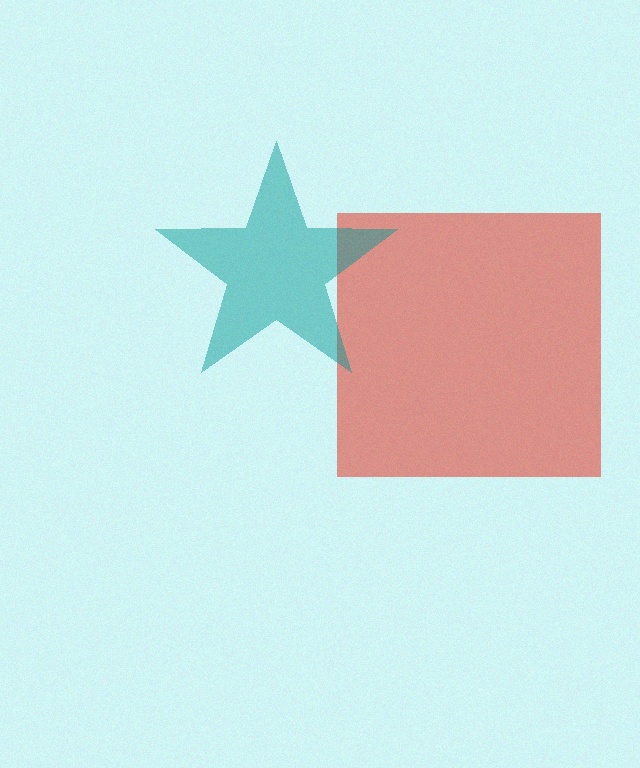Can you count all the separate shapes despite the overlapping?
Yes, there are 2 separate shapes.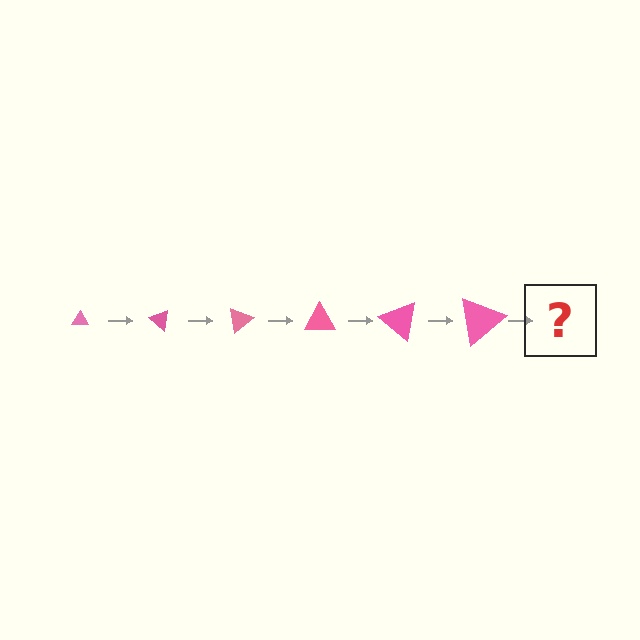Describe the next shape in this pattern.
It should be a triangle, larger than the previous one and rotated 240 degrees from the start.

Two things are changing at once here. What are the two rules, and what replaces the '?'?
The two rules are that the triangle grows larger each step and it rotates 40 degrees each step. The '?' should be a triangle, larger than the previous one and rotated 240 degrees from the start.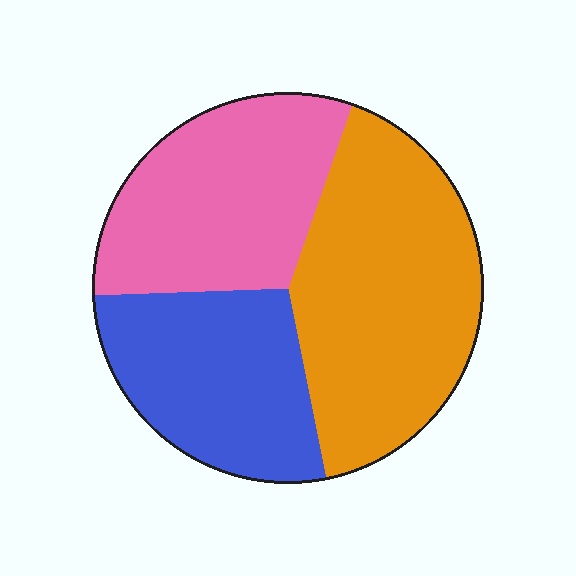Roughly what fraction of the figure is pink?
Pink covers around 30% of the figure.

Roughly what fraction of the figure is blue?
Blue covers 28% of the figure.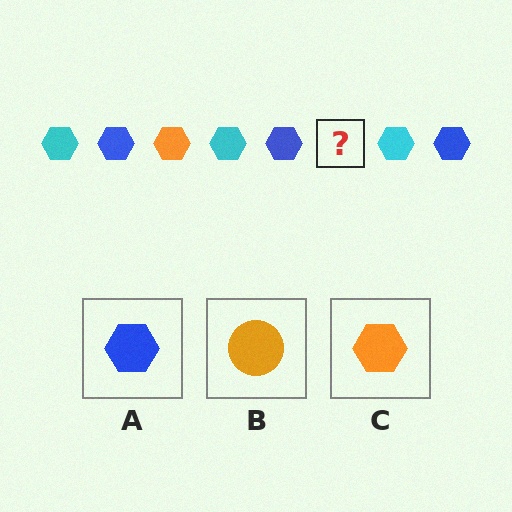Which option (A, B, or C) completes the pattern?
C.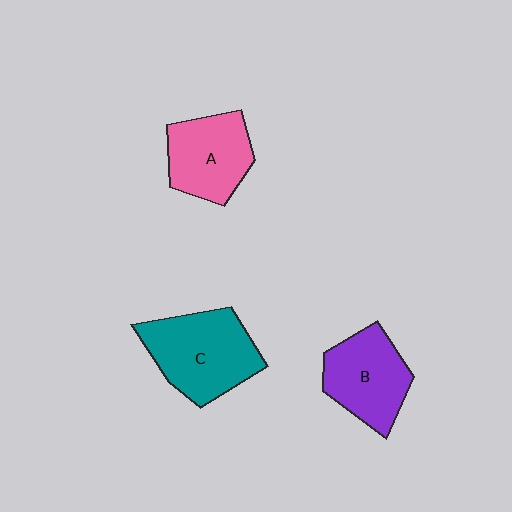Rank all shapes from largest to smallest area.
From largest to smallest: C (teal), B (purple), A (pink).